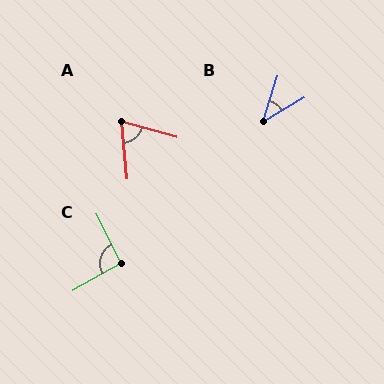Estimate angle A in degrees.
Approximately 69 degrees.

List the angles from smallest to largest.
B (41°), A (69°), C (93°).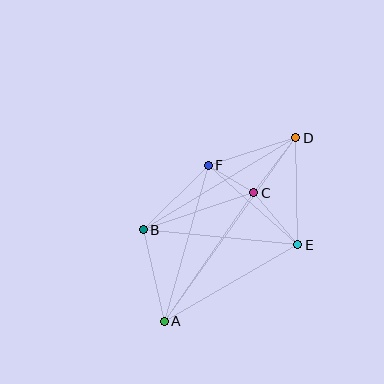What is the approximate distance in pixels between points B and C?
The distance between B and C is approximately 117 pixels.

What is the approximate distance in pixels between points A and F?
The distance between A and F is approximately 162 pixels.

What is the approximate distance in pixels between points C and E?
The distance between C and E is approximately 68 pixels.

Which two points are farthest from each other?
Points A and D are farthest from each other.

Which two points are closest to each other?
Points C and F are closest to each other.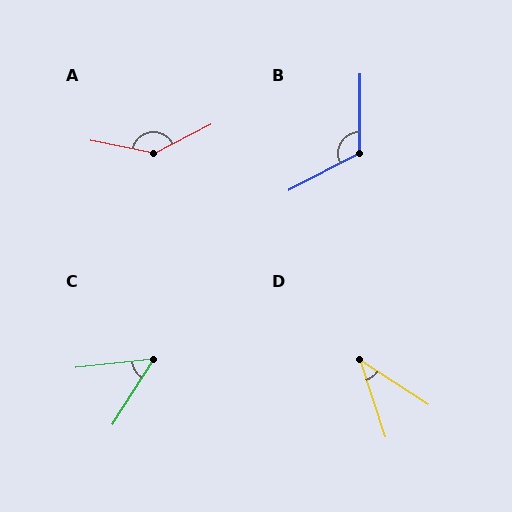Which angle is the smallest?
D, at approximately 39 degrees.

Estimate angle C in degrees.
Approximately 51 degrees.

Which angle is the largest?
A, at approximately 141 degrees.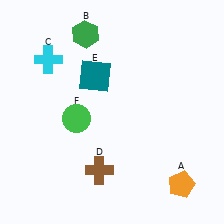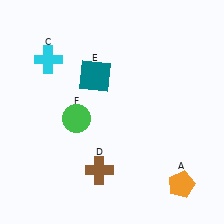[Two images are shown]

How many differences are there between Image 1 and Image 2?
There is 1 difference between the two images.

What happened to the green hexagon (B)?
The green hexagon (B) was removed in Image 2. It was in the top-left area of Image 1.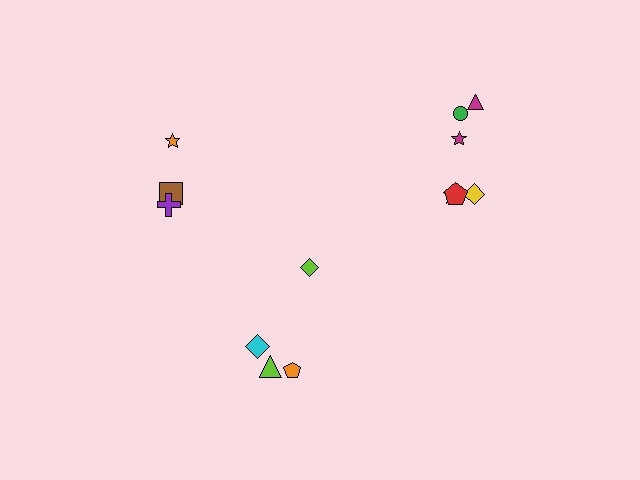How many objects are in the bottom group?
There are 4 objects.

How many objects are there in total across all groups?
There are 13 objects.